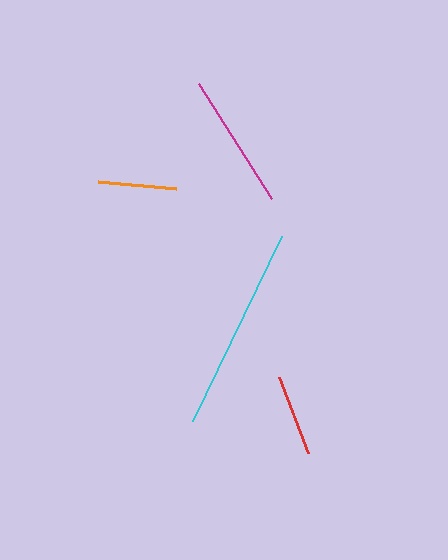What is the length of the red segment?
The red segment is approximately 81 pixels long.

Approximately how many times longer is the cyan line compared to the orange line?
The cyan line is approximately 2.6 times the length of the orange line.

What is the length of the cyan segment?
The cyan segment is approximately 205 pixels long.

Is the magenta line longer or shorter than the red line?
The magenta line is longer than the red line.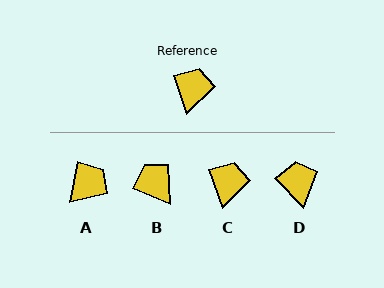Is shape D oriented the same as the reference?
No, it is off by about 24 degrees.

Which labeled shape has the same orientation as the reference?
C.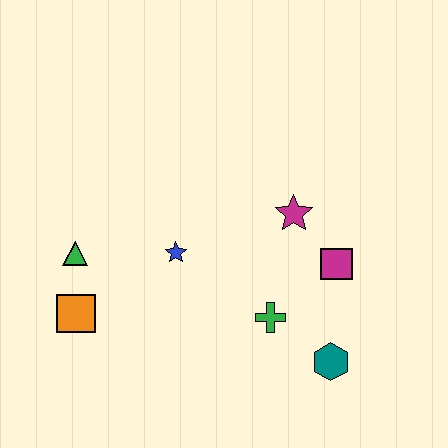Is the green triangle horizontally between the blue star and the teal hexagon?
No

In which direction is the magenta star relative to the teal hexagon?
The magenta star is above the teal hexagon.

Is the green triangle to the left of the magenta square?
Yes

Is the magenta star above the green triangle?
Yes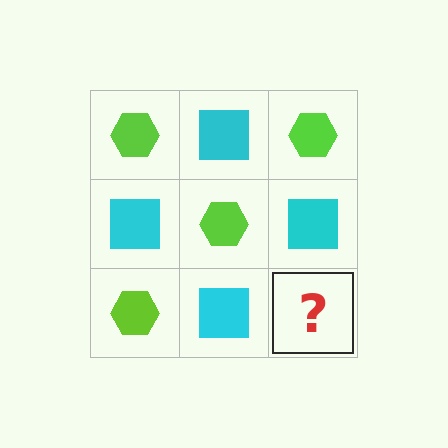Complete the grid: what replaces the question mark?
The question mark should be replaced with a lime hexagon.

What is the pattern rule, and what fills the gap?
The rule is that it alternates lime hexagon and cyan square in a checkerboard pattern. The gap should be filled with a lime hexagon.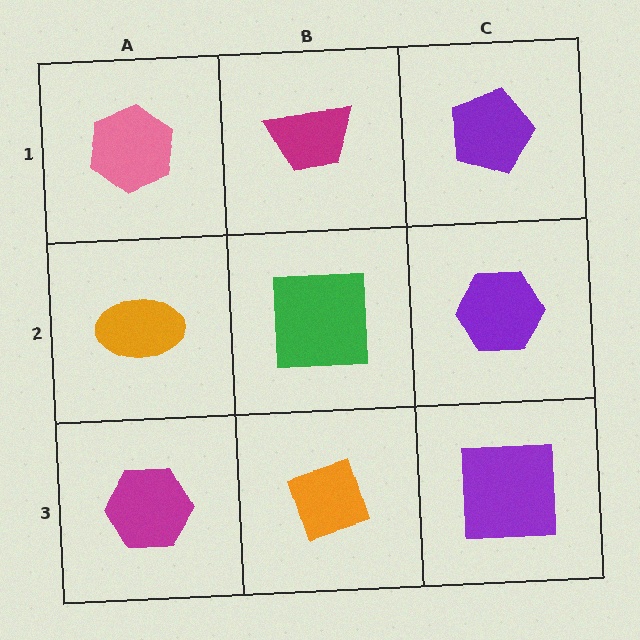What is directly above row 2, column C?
A purple pentagon.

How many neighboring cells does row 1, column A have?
2.